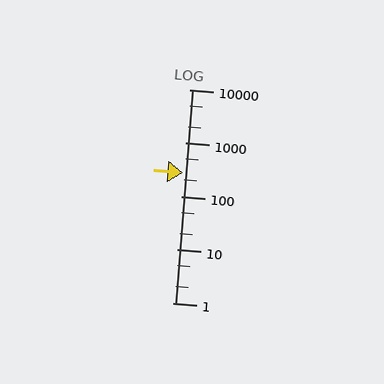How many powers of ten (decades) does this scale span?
The scale spans 4 decades, from 1 to 10000.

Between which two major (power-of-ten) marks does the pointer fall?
The pointer is between 100 and 1000.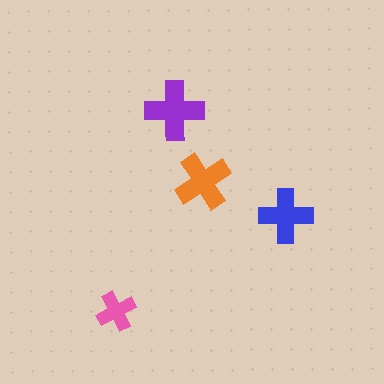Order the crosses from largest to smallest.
the purple one, the orange one, the blue one, the pink one.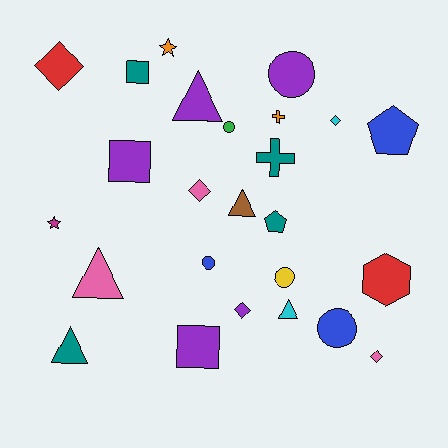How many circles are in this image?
There are 5 circles.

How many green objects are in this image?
There is 1 green object.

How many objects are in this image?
There are 25 objects.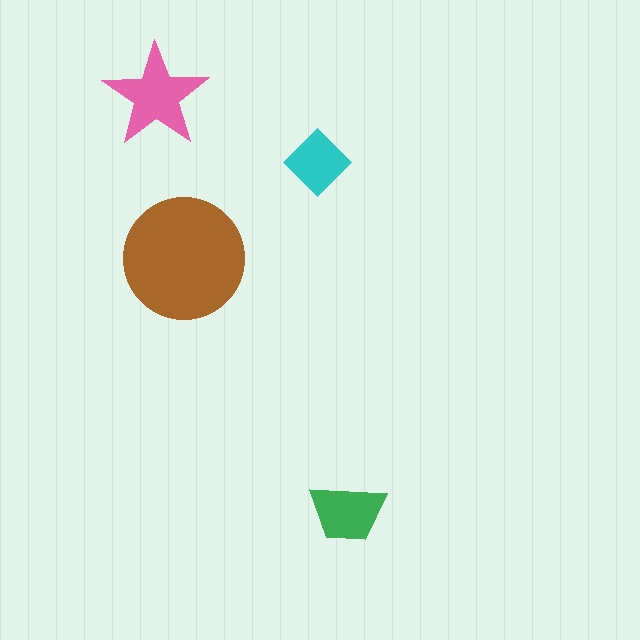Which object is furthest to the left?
The pink star is leftmost.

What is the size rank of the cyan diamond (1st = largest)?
4th.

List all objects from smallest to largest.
The cyan diamond, the green trapezoid, the pink star, the brown circle.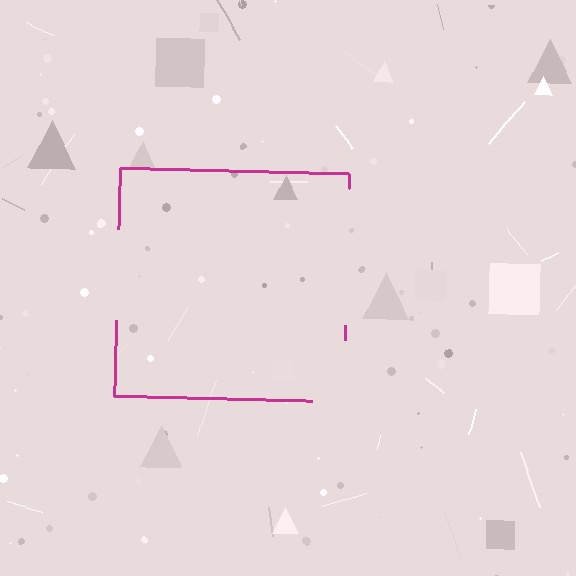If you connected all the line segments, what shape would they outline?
They would outline a square.